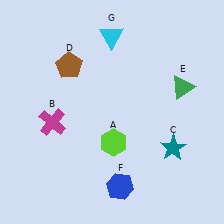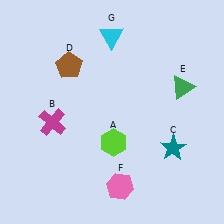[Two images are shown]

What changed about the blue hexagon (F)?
In Image 1, F is blue. In Image 2, it changed to pink.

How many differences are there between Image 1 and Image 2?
There is 1 difference between the two images.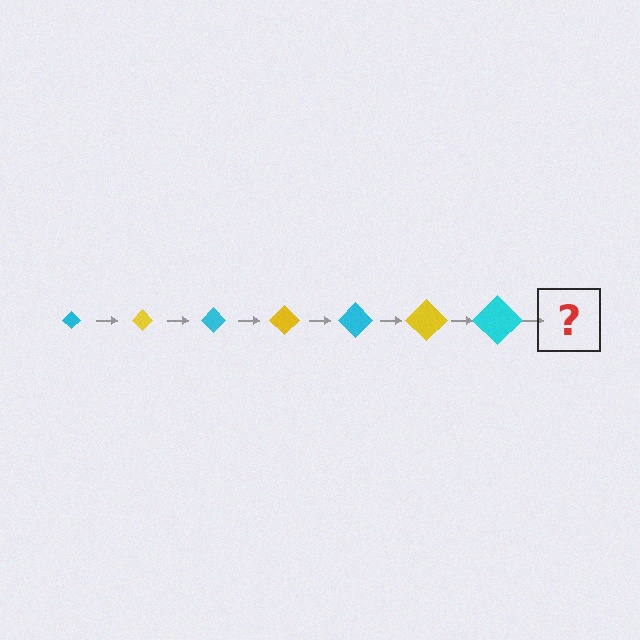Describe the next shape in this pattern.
It should be a yellow diamond, larger than the previous one.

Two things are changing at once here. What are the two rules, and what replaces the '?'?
The two rules are that the diamond grows larger each step and the color cycles through cyan and yellow. The '?' should be a yellow diamond, larger than the previous one.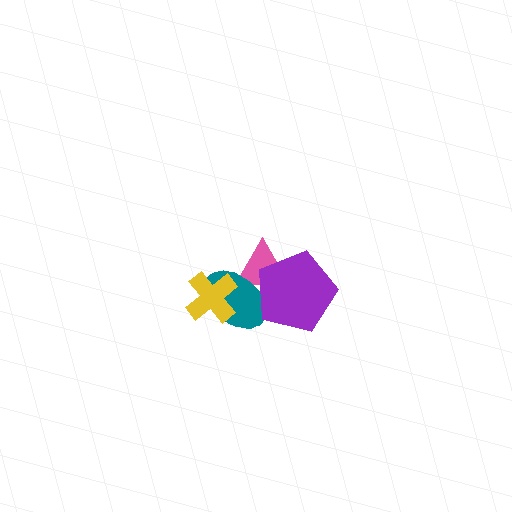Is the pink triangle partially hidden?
Yes, it is partially covered by another shape.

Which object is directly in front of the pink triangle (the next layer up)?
The teal ellipse is directly in front of the pink triangle.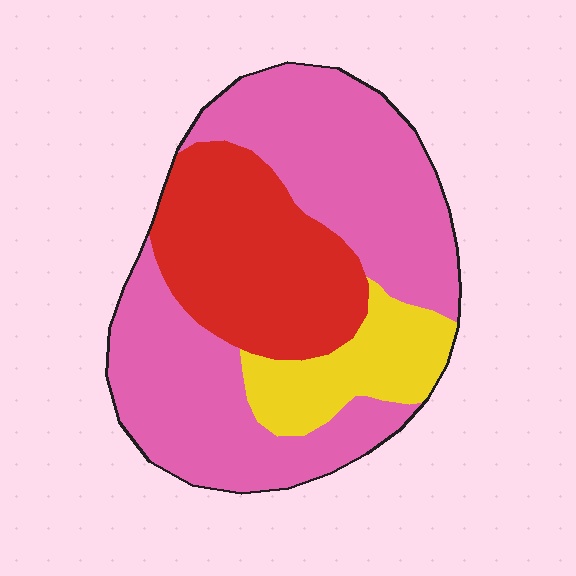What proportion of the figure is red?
Red takes up between a sixth and a third of the figure.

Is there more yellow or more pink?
Pink.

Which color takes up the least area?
Yellow, at roughly 15%.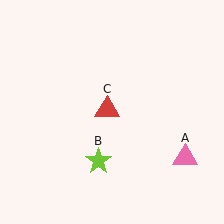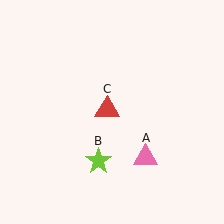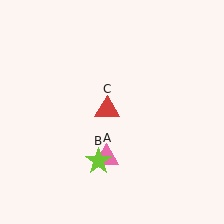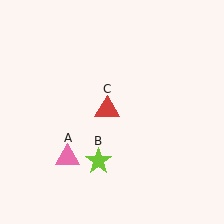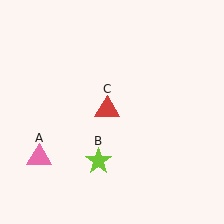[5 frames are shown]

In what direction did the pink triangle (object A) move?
The pink triangle (object A) moved left.